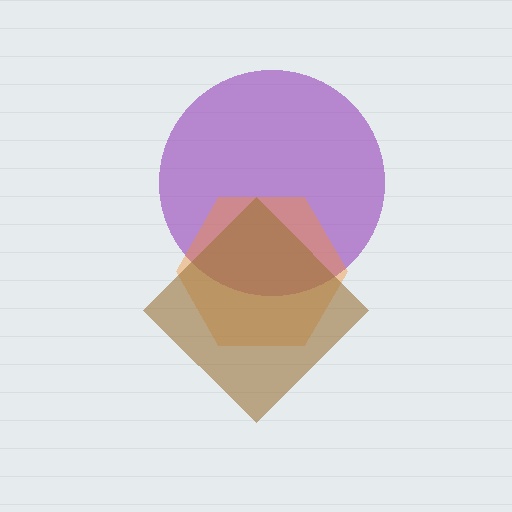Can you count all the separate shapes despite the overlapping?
Yes, there are 3 separate shapes.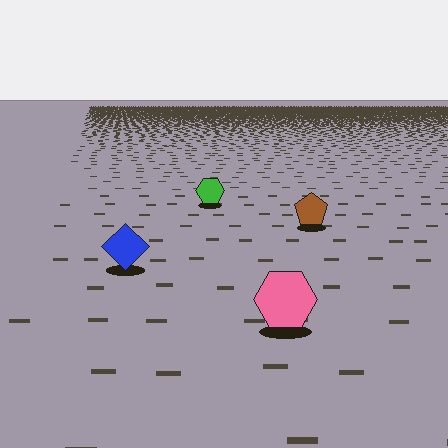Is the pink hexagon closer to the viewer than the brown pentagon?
Yes. The pink hexagon is closer — you can tell from the texture gradient: the ground texture is coarser near it.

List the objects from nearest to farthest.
From nearest to farthest: the pink hexagon, the blue diamond, the brown pentagon, the green hexagon.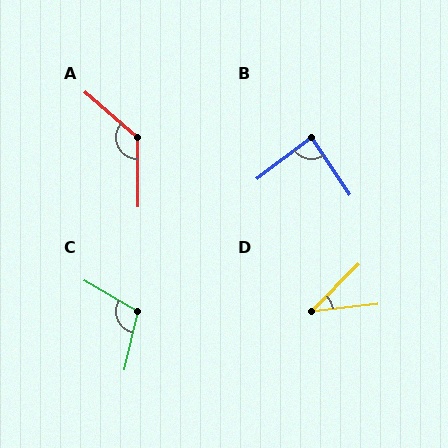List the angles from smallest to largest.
D (38°), B (87°), C (107°), A (131°).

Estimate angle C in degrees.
Approximately 107 degrees.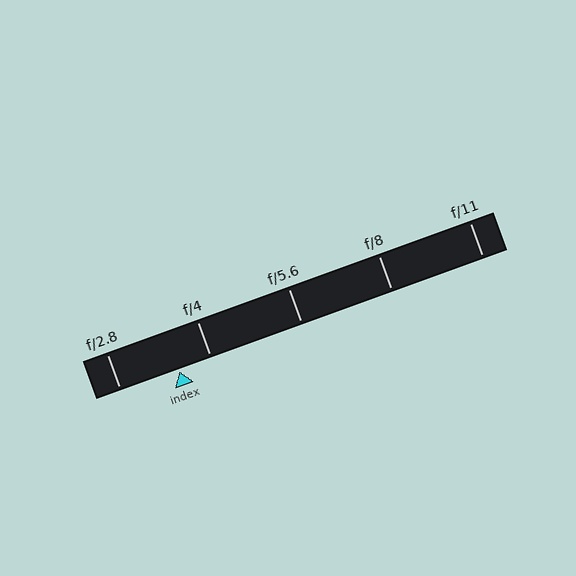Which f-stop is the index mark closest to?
The index mark is closest to f/4.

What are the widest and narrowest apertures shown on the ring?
The widest aperture shown is f/2.8 and the narrowest is f/11.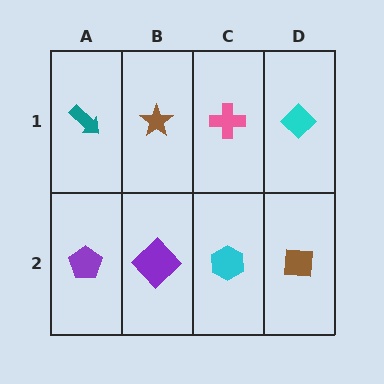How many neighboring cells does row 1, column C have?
3.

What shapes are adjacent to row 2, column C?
A pink cross (row 1, column C), a purple diamond (row 2, column B), a brown square (row 2, column D).